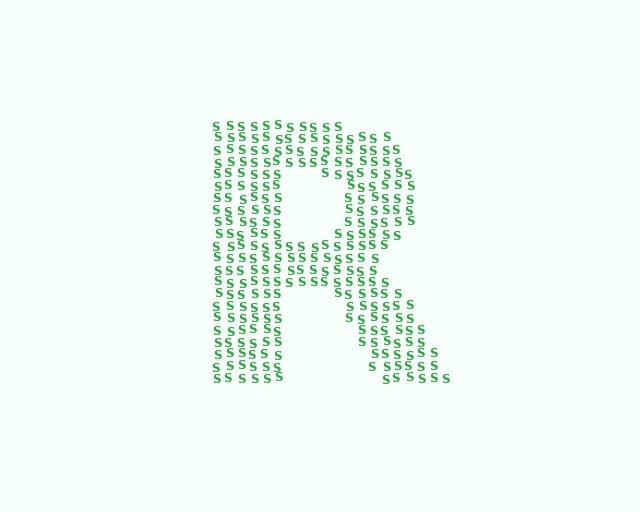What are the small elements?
The small elements are letter S's.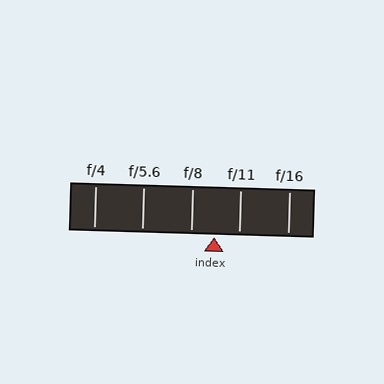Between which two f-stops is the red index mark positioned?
The index mark is between f/8 and f/11.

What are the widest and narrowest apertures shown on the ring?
The widest aperture shown is f/4 and the narrowest is f/16.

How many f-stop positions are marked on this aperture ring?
There are 5 f-stop positions marked.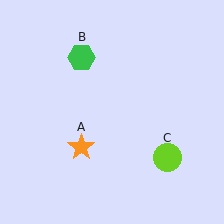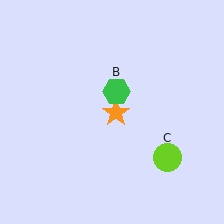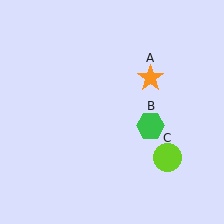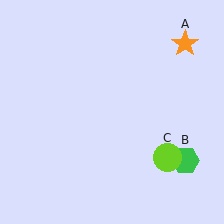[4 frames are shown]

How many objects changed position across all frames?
2 objects changed position: orange star (object A), green hexagon (object B).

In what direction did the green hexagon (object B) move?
The green hexagon (object B) moved down and to the right.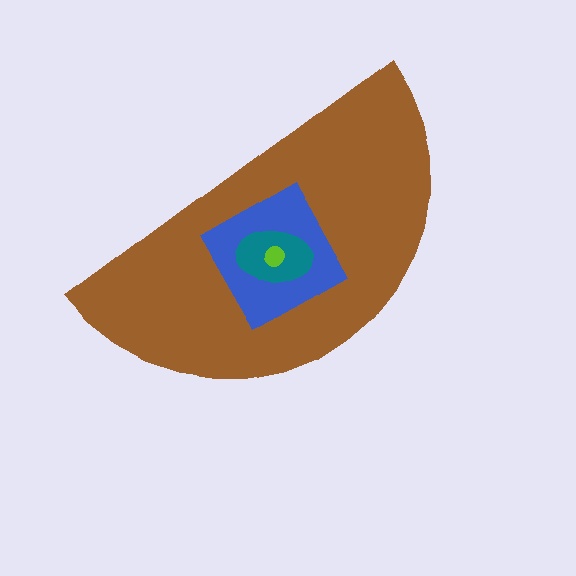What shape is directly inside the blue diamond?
The teal ellipse.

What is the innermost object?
The lime circle.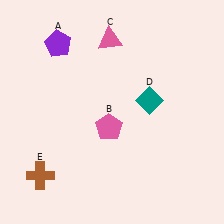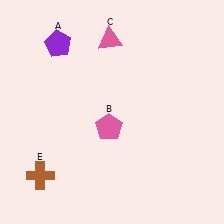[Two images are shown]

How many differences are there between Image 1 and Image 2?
There is 1 difference between the two images.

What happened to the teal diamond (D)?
The teal diamond (D) was removed in Image 2. It was in the top-right area of Image 1.